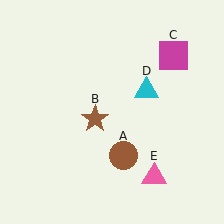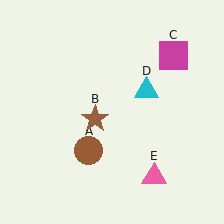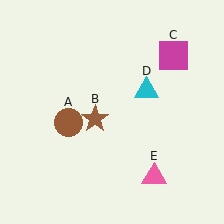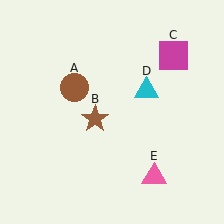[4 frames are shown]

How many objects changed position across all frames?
1 object changed position: brown circle (object A).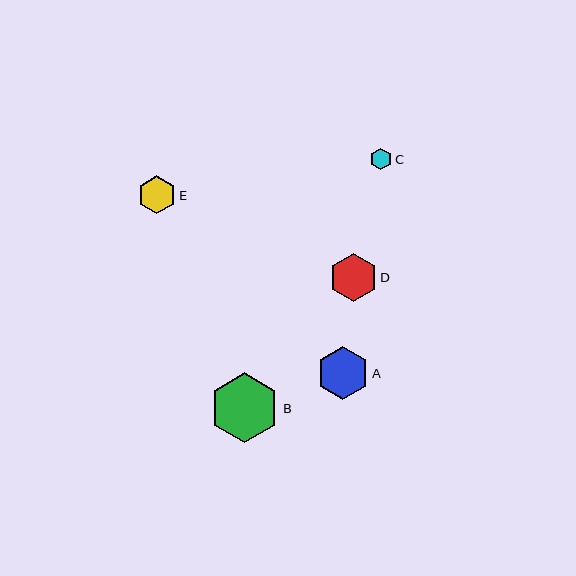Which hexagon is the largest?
Hexagon B is the largest with a size of approximately 70 pixels.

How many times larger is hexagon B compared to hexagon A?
Hexagon B is approximately 1.3 times the size of hexagon A.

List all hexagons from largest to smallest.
From largest to smallest: B, A, D, E, C.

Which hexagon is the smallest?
Hexagon C is the smallest with a size of approximately 21 pixels.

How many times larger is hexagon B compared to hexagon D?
Hexagon B is approximately 1.5 times the size of hexagon D.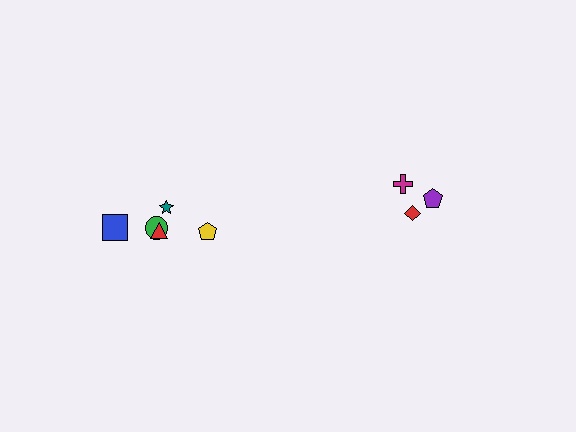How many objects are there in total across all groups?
There are 8 objects.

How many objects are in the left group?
There are 5 objects.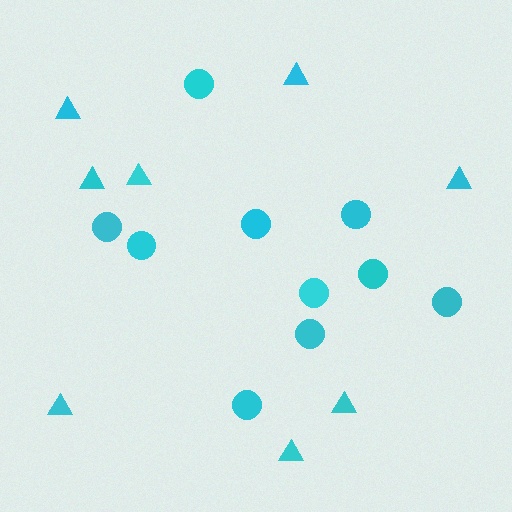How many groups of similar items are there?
There are 2 groups: one group of circles (10) and one group of triangles (8).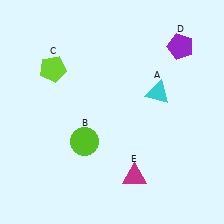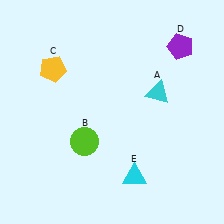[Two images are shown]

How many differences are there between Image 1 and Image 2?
There are 2 differences between the two images.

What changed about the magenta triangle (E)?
In Image 1, E is magenta. In Image 2, it changed to cyan.